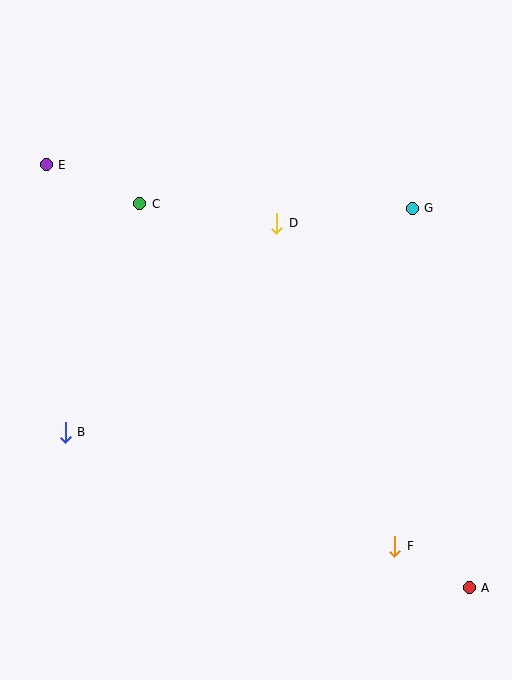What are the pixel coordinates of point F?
Point F is at (395, 546).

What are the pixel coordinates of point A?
Point A is at (469, 588).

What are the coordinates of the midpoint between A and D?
The midpoint between A and D is at (373, 405).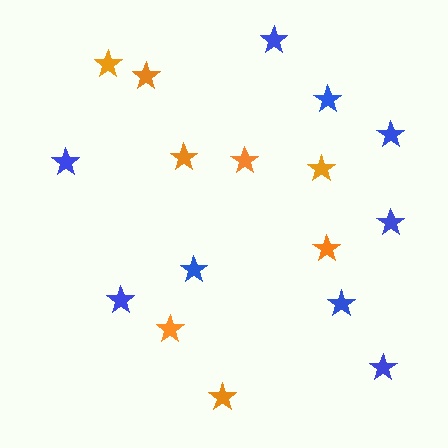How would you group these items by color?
There are 2 groups: one group of orange stars (8) and one group of blue stars (9).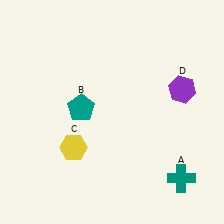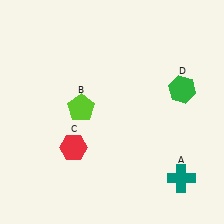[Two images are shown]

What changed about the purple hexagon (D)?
In Image 1, D is purple. In Image 2, it changed to green.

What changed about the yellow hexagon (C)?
In Image 1, C is yellow. In Image 2, it changed to red.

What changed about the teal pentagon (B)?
In Image 1, B is teal. In Image 2, it changed to lime.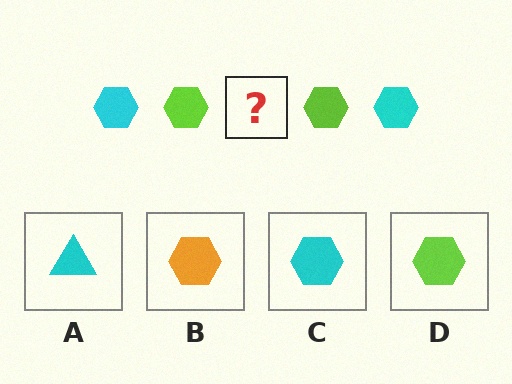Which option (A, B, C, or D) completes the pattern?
C.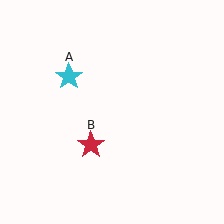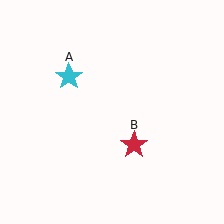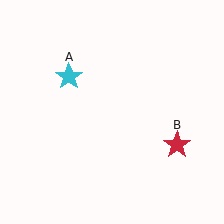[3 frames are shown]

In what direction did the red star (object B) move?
The red star (object B) moved right.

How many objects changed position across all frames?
1 object changed position: red star (object B).